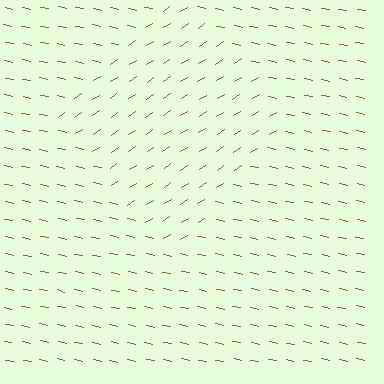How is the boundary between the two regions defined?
The boundary is defined purely by a change in line orientation (approximately 45 degrees difference). All lines are the same color and thickness.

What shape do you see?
I see a diamond.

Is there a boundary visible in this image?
Yes, there is a texture boundary formed by a change in line orientation.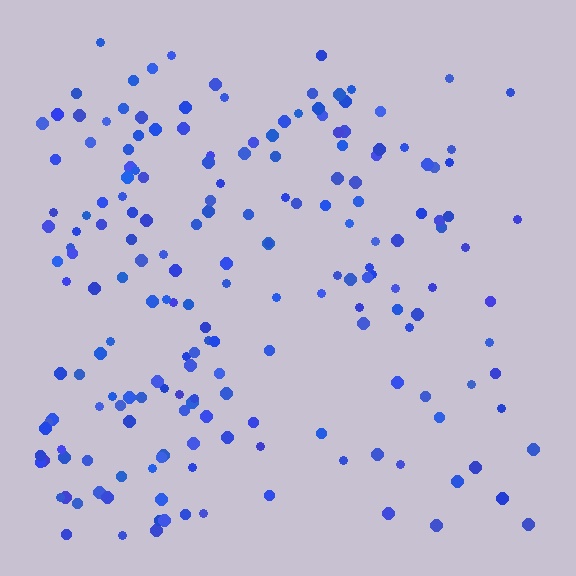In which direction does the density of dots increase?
From right to left, with the left side densest.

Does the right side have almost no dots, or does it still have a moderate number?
Still a moderate number, just noticeably fewer than the left.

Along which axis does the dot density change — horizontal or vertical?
Horizontal.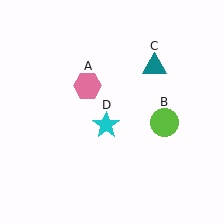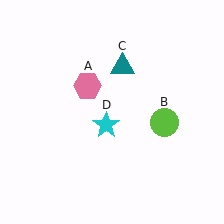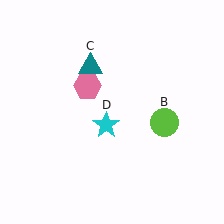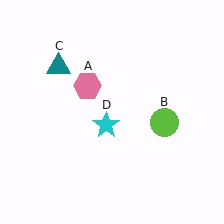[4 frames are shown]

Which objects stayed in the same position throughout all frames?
Pink hexagon (object A) and lime circle (object B) and cyan star (object D) remained stationary.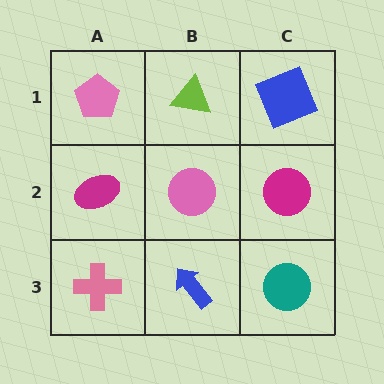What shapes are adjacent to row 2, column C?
A blue square (row 1, column C), a teal circle (row 3, column C), a pink circle (row 2, column B).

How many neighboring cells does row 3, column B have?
3.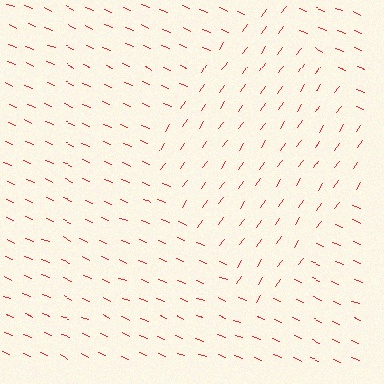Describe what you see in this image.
The image is filled with small red line segments. A diamond region in the image has lines oriented differently from the surrounding lines, creating a visible texture boundary.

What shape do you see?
I see a diamond.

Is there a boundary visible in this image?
Yes, there is a texture boundary formed by a change in line orientation.